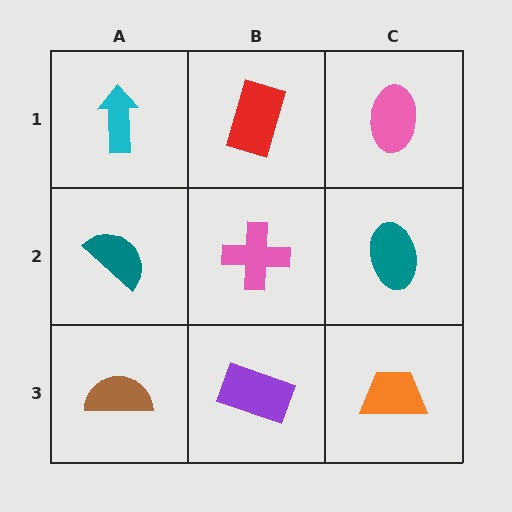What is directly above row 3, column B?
A pink cross.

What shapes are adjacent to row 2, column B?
A red rectangle (row 1, column B), a purple rectangle (row 3, column B), a teal semicircle (row 2, column A), a teal ellipse (row 2, column C).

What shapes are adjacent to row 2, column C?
A pink ellipse (row 1, column C), an orange trapezoid (row 3, column C), a pink cross (row 2, column B).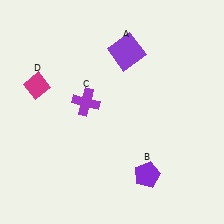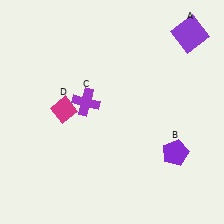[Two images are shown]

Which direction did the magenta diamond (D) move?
The magenta diamond (D) moved right.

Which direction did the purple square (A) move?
The purple square (A) moved right.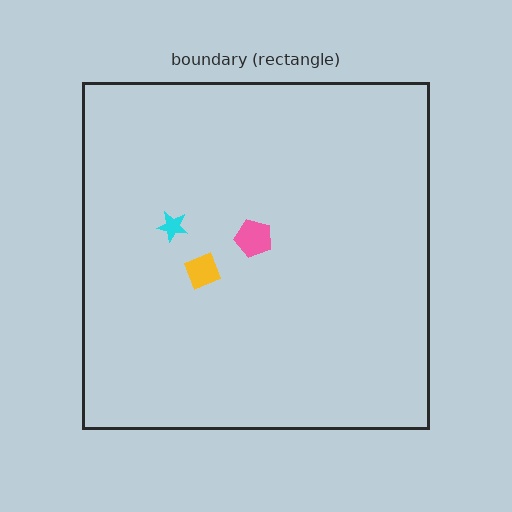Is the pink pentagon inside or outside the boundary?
Inside.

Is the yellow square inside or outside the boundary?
Inside.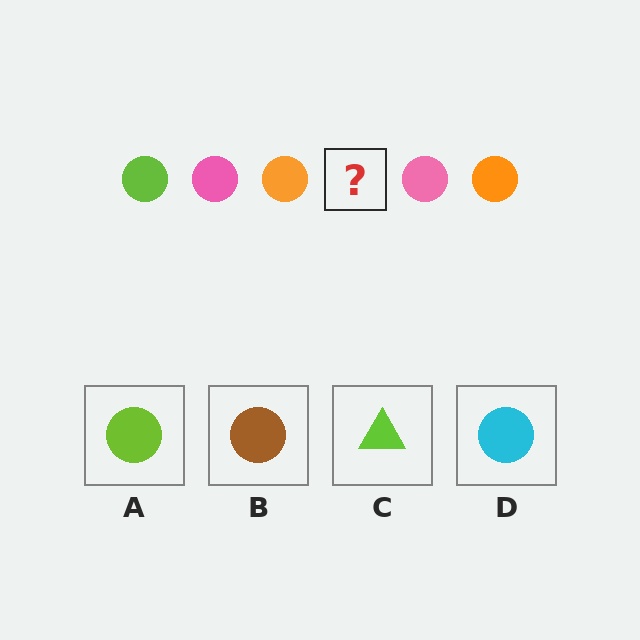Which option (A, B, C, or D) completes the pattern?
A.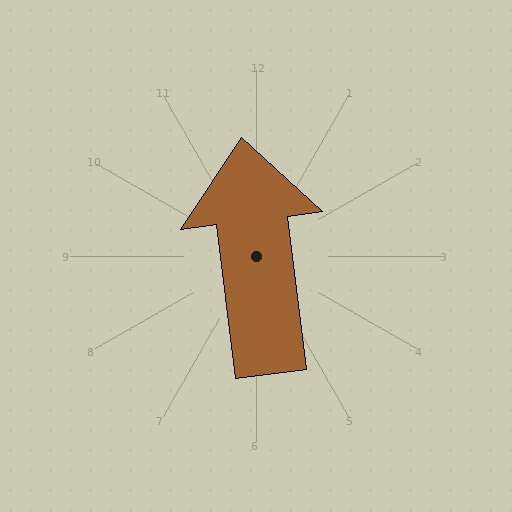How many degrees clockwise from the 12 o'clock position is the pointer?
Approximately 353 degrees.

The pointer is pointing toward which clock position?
Roughly 12 o'clock.